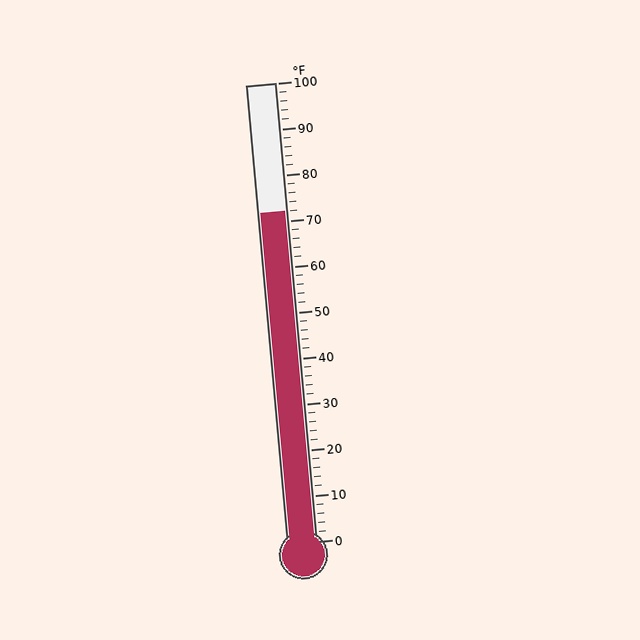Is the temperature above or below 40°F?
The temperature is above 40°F.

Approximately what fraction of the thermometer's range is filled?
The thermometer is filled to approximately 70% of its range.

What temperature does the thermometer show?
The thermometer shows approximately 72°F.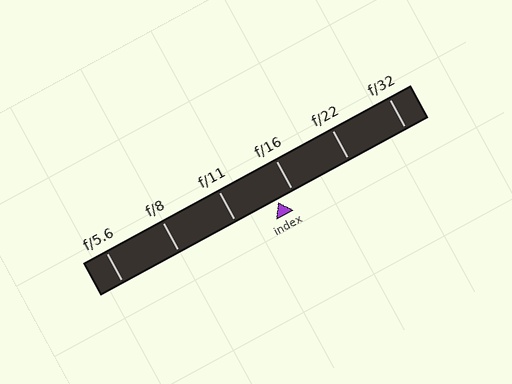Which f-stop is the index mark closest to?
The index mark is closest to f/16.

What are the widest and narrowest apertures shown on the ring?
The widest aperture shown is f/5.6 and the narrowest is f/32.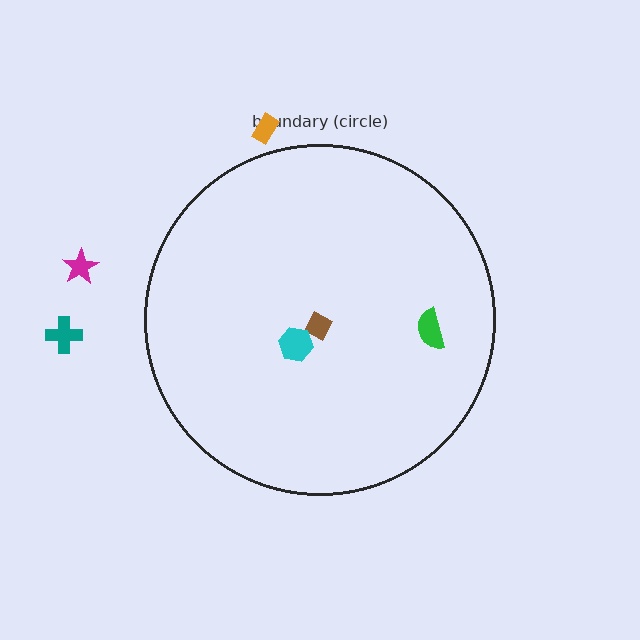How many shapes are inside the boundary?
3 inside, 3 outside.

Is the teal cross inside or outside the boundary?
Outside.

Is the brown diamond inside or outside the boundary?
Inside.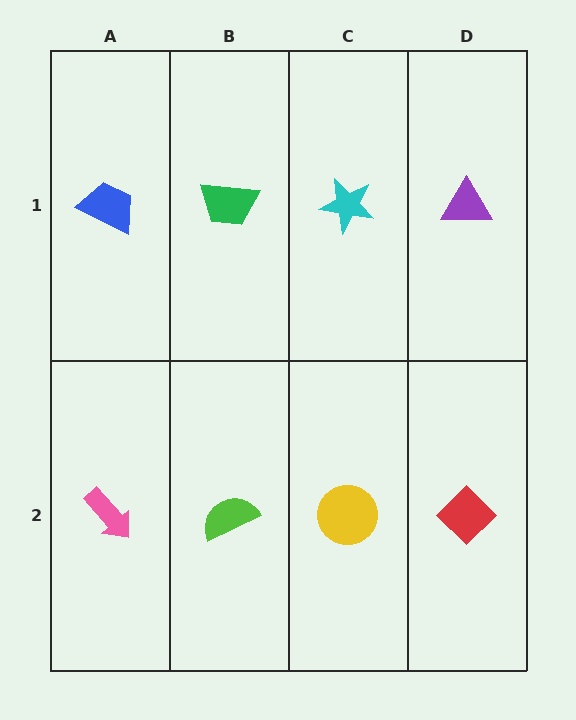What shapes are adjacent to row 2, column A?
A blue trapezoid (row 1, column A), a lime semicircle (row 2, column B).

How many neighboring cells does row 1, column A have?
2.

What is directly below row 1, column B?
A lime semicircle.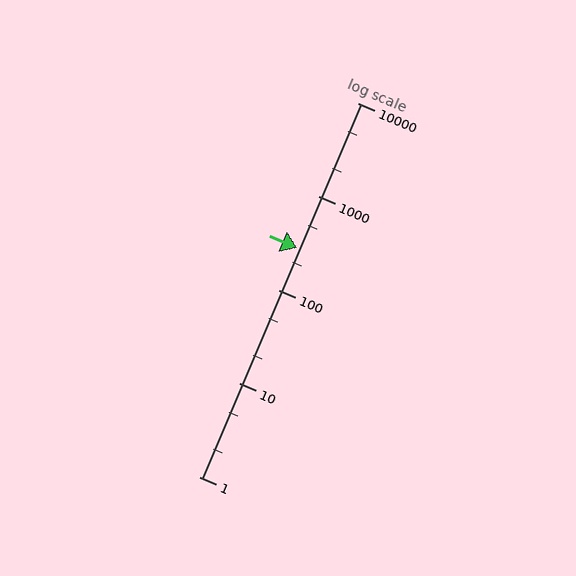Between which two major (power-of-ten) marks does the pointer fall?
The pointer is between 100 and 1000.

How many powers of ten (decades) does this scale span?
The scale spans 4 decades, from 1 to 10000.